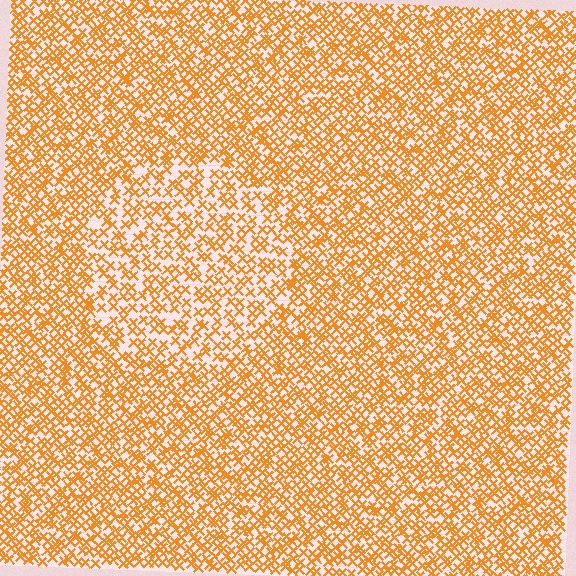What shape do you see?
I see a circle.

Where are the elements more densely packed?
The elements are more densely packed outside the circle boundary.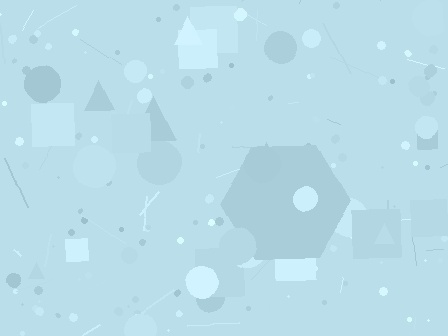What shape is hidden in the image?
A hexagon is hidden in the image.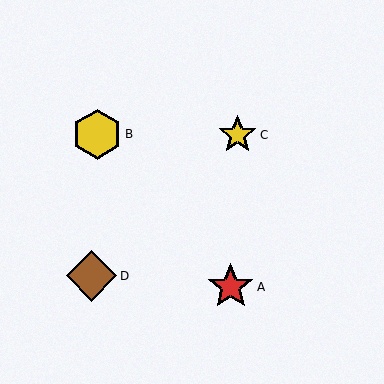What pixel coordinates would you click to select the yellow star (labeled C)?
Click at (238, 135) to select the yellow star C.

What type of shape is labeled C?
Shape C is a yellow star.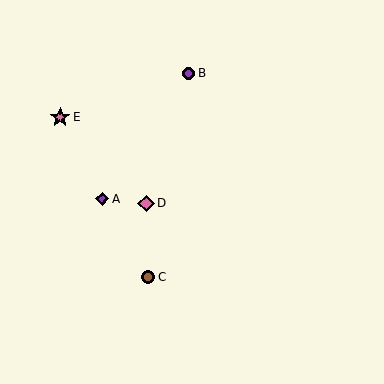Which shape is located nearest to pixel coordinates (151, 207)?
The pink diamond (labeled D) at (146, 203) is nearest to that location.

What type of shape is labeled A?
Shape A is a purple diamond.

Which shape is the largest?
The pink star (labeled E) is the largest.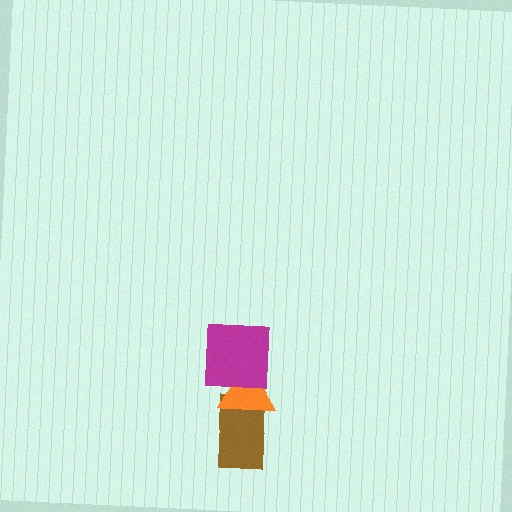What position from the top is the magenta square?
The magenta square is 1st from the top.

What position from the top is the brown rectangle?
The brown rectangle is 3rd from the top.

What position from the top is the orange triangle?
The orange triangle is 2nd from the top.